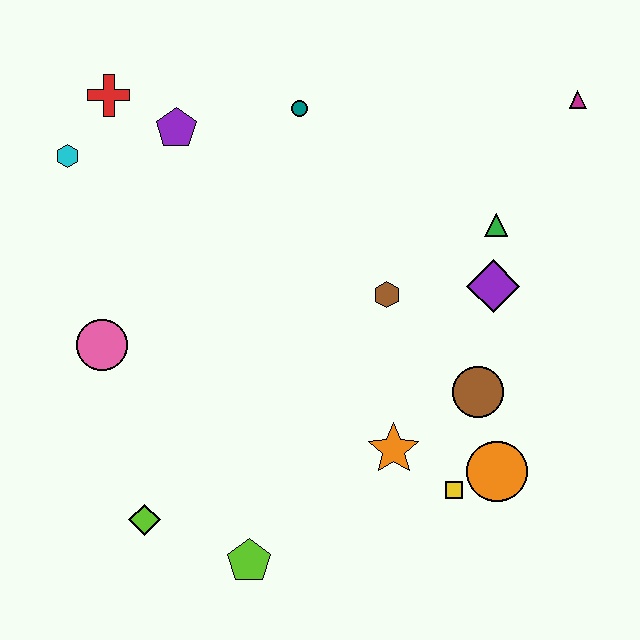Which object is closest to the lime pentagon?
The lime diamond is closest to the lime pentagon.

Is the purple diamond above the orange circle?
Yes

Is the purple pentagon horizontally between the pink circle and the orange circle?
Yes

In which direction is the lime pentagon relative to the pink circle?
The lime pentagon is below the pink circle.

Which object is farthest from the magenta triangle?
The lime diamond is farthest from the magenta triangle.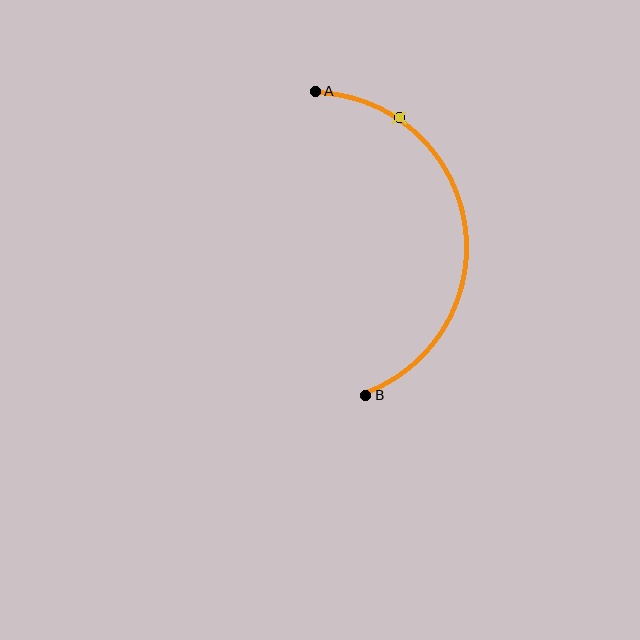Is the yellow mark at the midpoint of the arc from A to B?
No. The yellow mark lies on the arc but is closer to endpoint A. The arc midpoint would be at the point on the curve equidistant along the arc from both A and B.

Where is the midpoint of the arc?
The arc midpoint is the point on the curve farthest from the straight line joining A and B. It sits to the right of that line.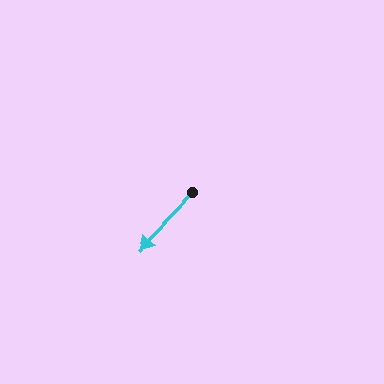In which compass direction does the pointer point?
Southwest.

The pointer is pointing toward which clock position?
Roughly 7 o'clock.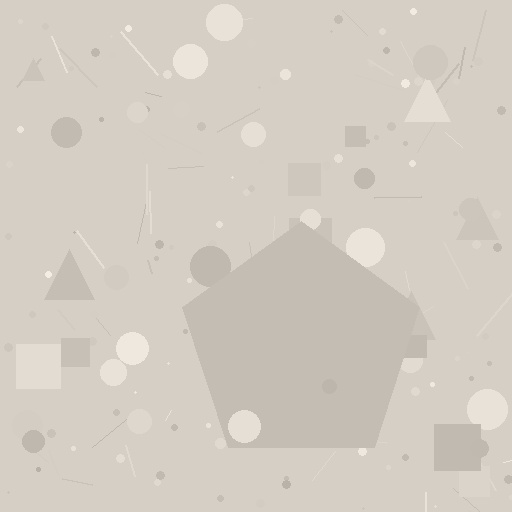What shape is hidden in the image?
A pentagon is hidden in the image.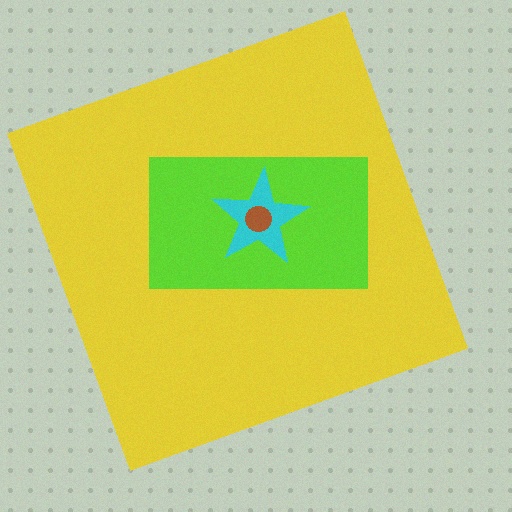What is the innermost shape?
The brown circle.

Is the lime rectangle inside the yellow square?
Yes.